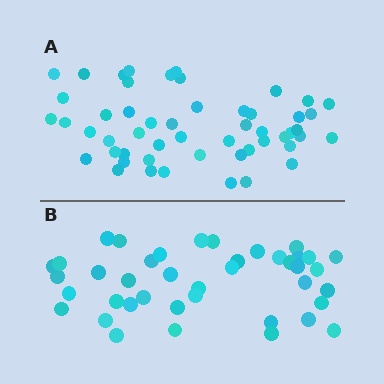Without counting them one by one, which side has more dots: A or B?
Region A (the top region) has more dots.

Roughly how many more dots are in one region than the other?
Region A has roughly 12 or so more dots than region B.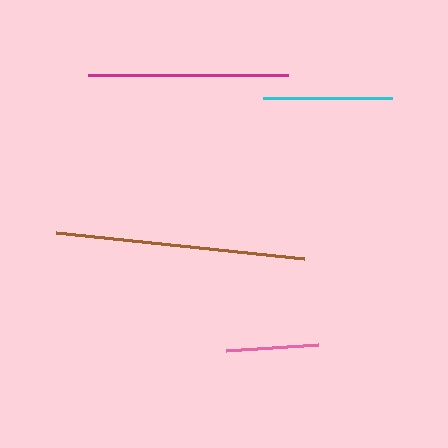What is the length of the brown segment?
The brown segment is approximately 250 pixels long.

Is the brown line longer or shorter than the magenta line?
The brown line is longer than the magenta line.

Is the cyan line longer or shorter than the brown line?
The brown line is longer than the cyan line.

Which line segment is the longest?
The brown line is the longest at approximately 250 pixels.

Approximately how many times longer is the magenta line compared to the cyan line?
The magenta line is approximately 1.6 times the length of the cyan line.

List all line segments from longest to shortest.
From longest to shortest: brown, magenta, cyan, pink.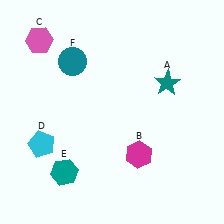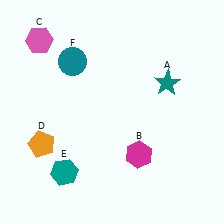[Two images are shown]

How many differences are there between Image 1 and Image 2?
There is 1 difference between the two images.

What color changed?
The pentagon (D) changed from cyan in Image 1 to orange in Image 2.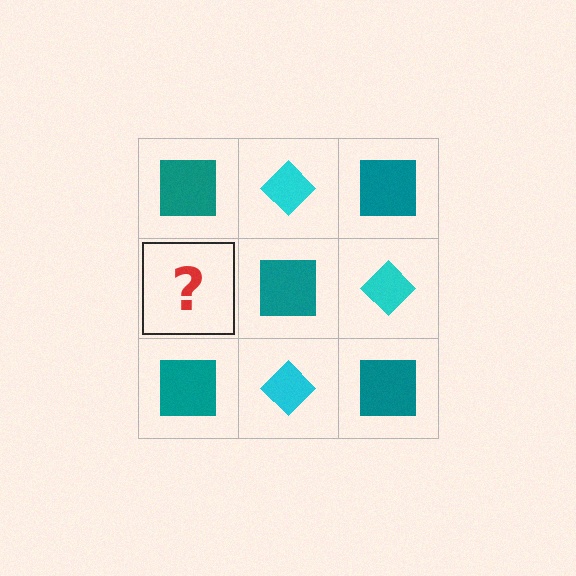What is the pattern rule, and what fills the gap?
The rule is that it alternates teal square and cyan diamond in a checkerboard pattern. The gap should be filled with a cyan diamond.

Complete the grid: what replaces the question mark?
The question mark should be replaced with a cyan diamond.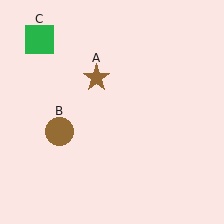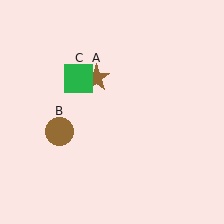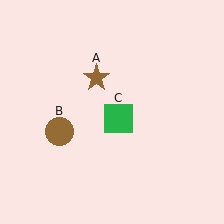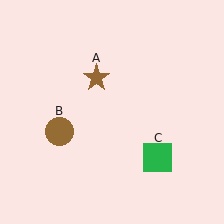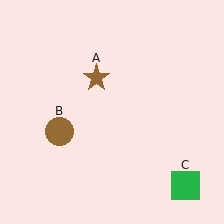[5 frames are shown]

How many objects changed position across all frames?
1 object changed position: green square (object C).